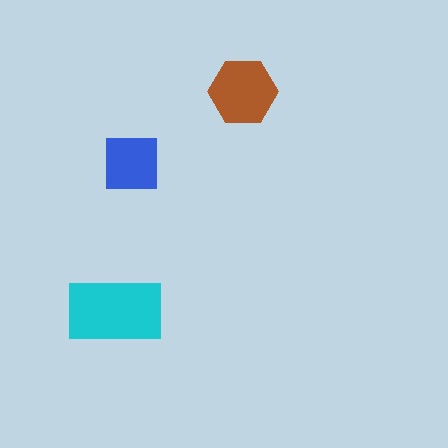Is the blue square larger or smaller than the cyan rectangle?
Smaller.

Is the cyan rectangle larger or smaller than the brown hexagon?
Larger.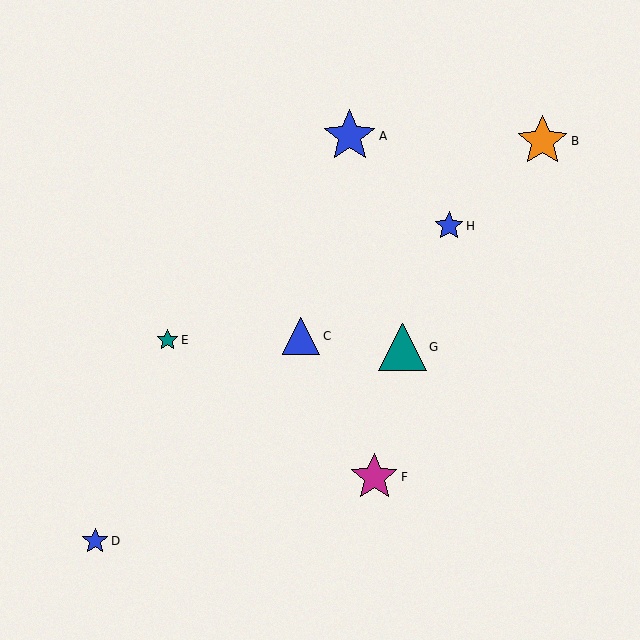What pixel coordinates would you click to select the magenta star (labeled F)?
Click at (374, 477) to select the magenta star F.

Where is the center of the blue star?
The center of the blue star is at (350, 136).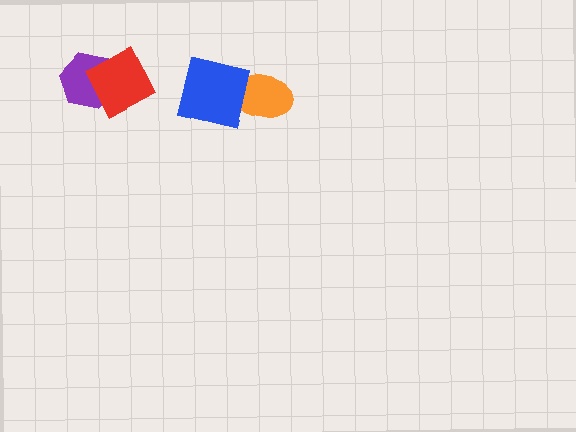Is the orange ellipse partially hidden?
Yes, it is partially covered by another shape.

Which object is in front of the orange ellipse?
The blue square is in front of the orange ellipse.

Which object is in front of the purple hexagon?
The red diamond is in front of the purple hexagon.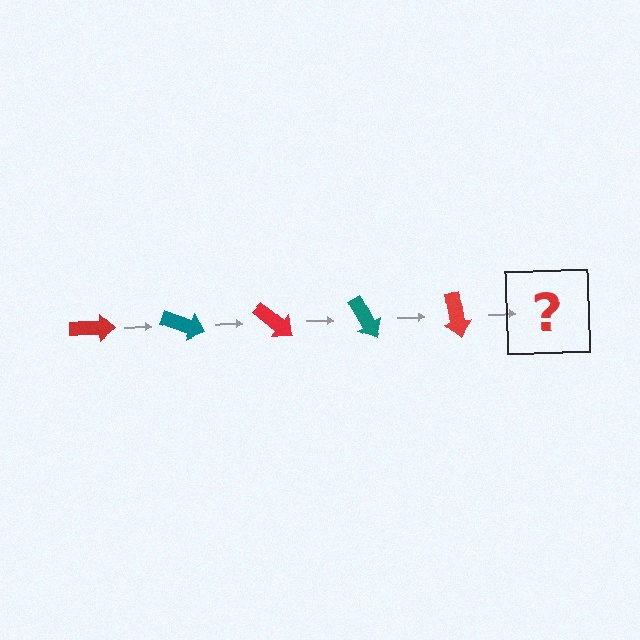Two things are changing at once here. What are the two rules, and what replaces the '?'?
The two rules are that it rotates 20 degrees each step and the color cycles through red and teal. The '?' should be a teal arrow, rotated 100 degrees from the start.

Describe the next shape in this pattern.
It should be a teal arrow, rotated 100 degrees from the start.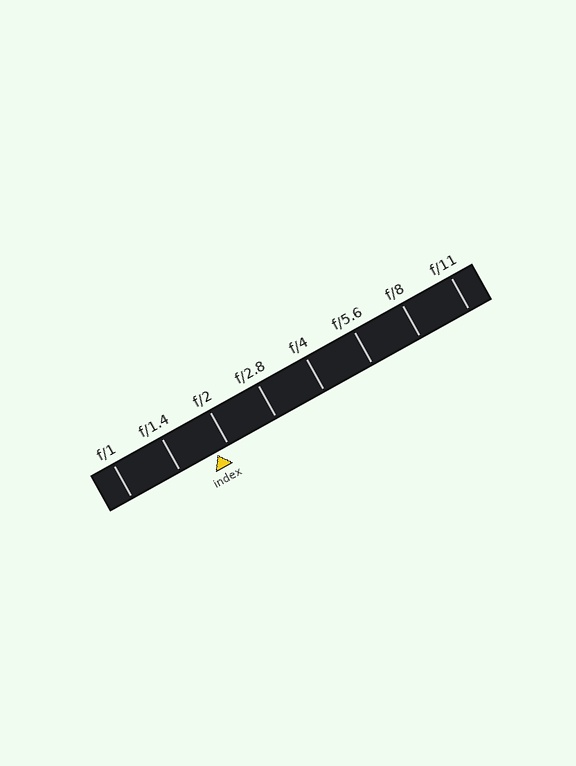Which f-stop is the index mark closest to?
The index mark is closest to f/2.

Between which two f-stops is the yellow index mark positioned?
The index mark is between f/1.4 and f/2.